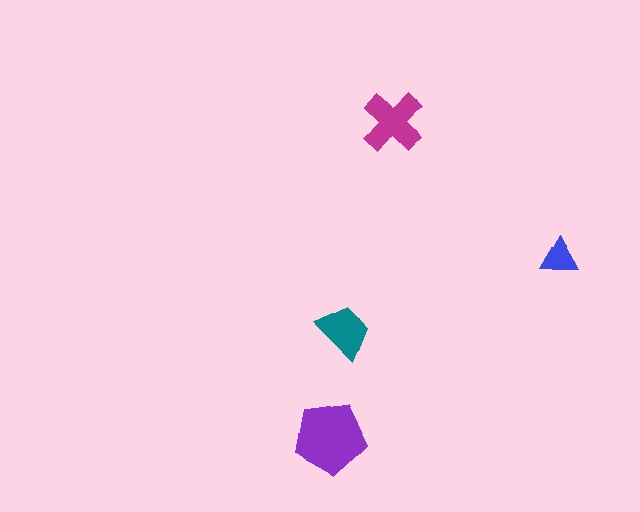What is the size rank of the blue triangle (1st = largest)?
4th.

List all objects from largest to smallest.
The purple pentagon, the magenta cross, the teal trapezoid, the blue triangle.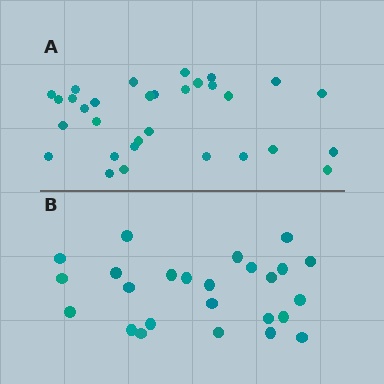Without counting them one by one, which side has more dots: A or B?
Region A (the top region) has more dots.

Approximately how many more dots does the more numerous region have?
Region A has about 6 more dots than region B.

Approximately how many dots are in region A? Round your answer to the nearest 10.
About 30 dots. (The exact count is 31, which rounds to 30.)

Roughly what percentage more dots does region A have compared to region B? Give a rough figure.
About 25% more.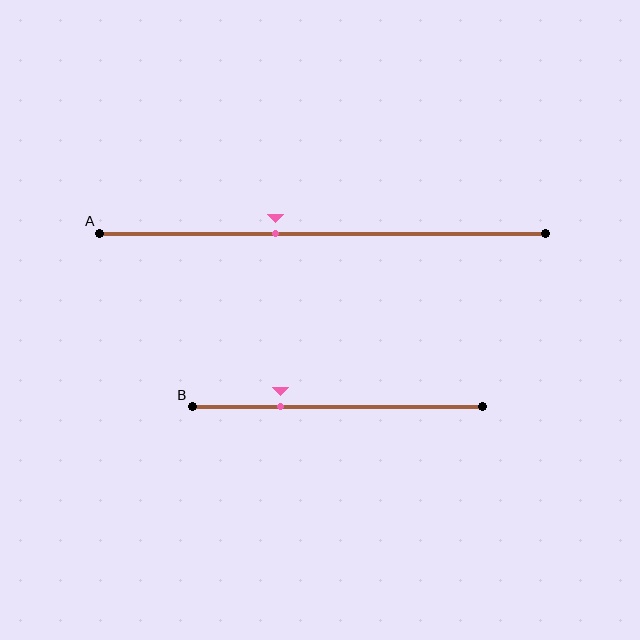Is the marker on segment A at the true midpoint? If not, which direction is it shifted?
No, the marker on segment A is shifted to the left by about 11% of the segment length.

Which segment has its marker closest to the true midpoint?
Segment A has its marker closest to the true midpoint.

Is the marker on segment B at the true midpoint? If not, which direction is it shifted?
No, the marker on segment B is shifted to the left by about 20% of the segment length.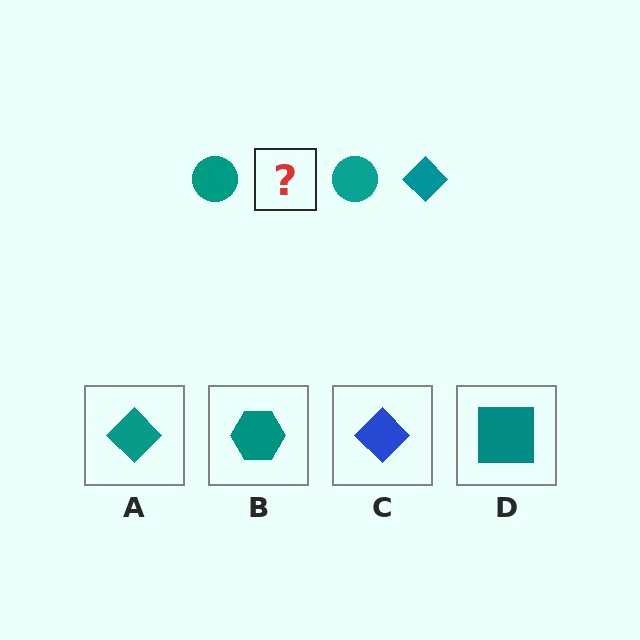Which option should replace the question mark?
Option A.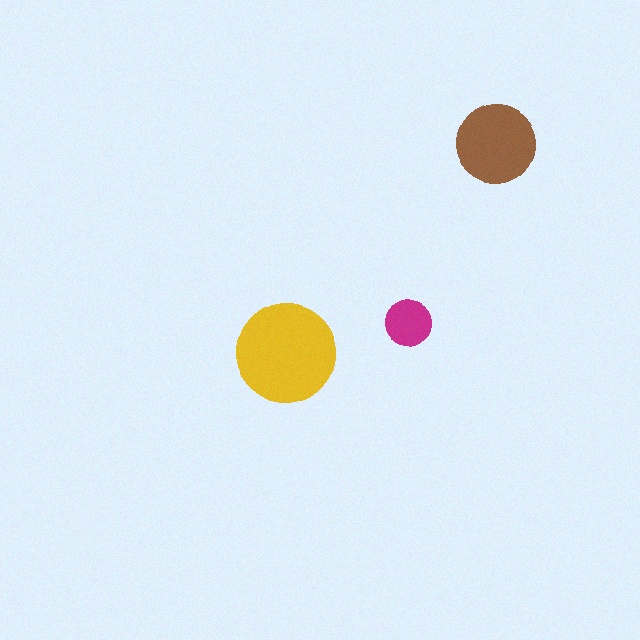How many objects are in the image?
There are 3 objects in the image.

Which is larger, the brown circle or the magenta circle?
The brown one.